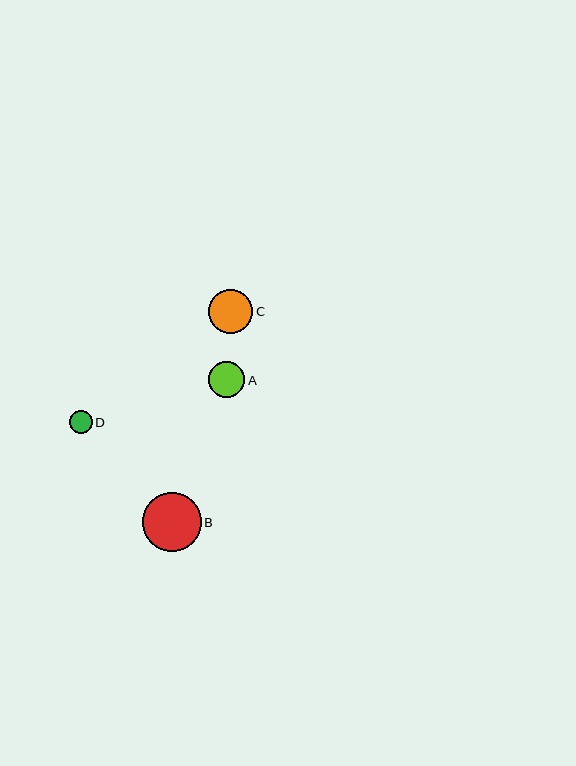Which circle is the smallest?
Circle D is the smallest with a size of approximately 23 pixels.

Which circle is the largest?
Circle B is the largest with a size of approximately 59 pixels.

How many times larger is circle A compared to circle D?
Circle A is approximately 1.6 times the size of circle D.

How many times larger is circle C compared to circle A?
Circle C is approximately 1.2 times the size of circle A.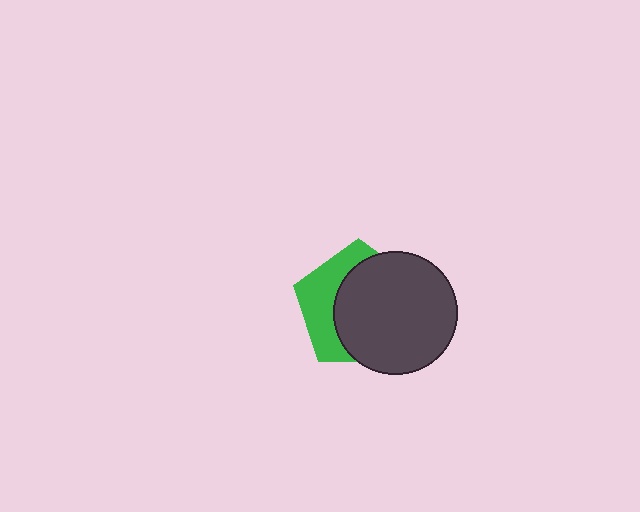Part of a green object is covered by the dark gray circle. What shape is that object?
It is a pentagon.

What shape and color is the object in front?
The object in front is a dark gray circle.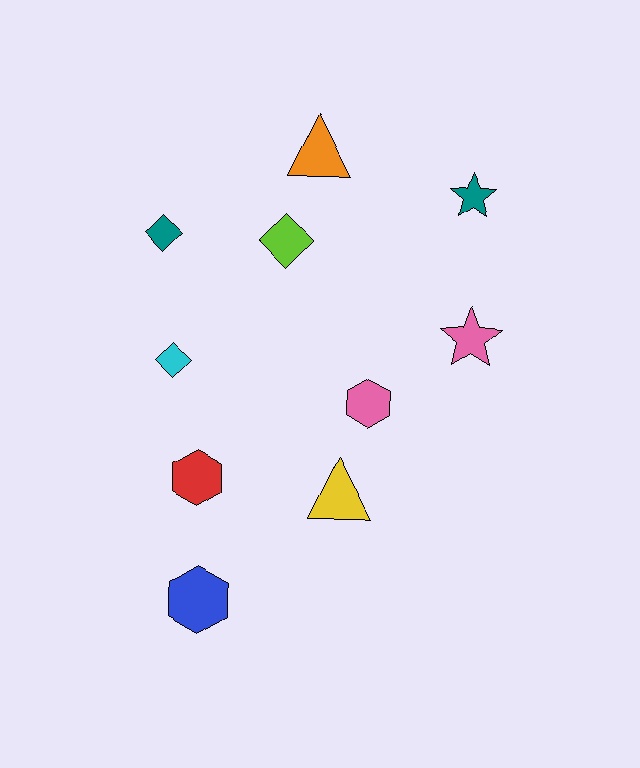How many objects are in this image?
There are 10 objects.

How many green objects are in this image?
There are no green objects.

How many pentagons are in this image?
There are no pentagons.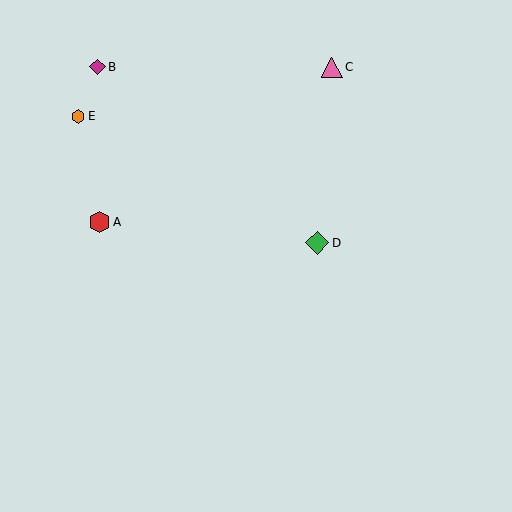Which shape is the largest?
The green diamond (labeled D) is the largest.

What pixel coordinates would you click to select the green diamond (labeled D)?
Click at (317, 243) to select the green diamond D.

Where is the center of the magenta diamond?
The center of the magenta diamond is at (97, 67).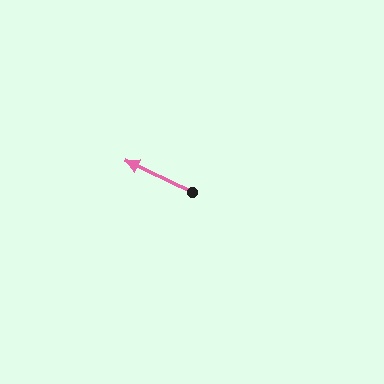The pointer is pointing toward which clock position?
Roughly 10 o'clock.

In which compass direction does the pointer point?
Northwest.